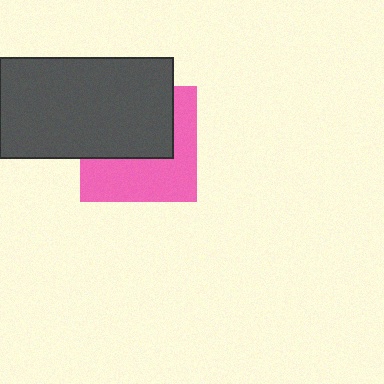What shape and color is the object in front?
The object in front is a dark gray rectangle.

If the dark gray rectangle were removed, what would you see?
You would see the complete pink square.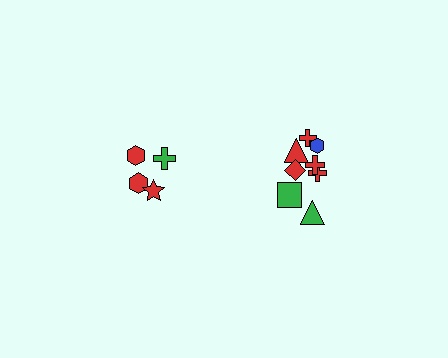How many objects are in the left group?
There are 4 objects.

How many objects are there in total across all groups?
There are 12 objects.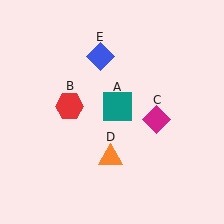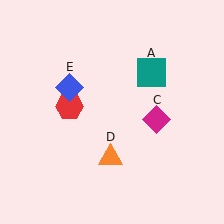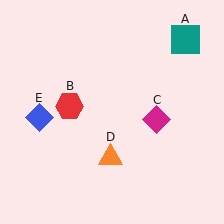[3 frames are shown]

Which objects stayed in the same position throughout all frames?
Red hexagon (object B) and magenta diamond (object C) and orange triangle (object D) remained stationary.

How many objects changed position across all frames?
2 objects changed position: teal square (object A), blue diamond (object E).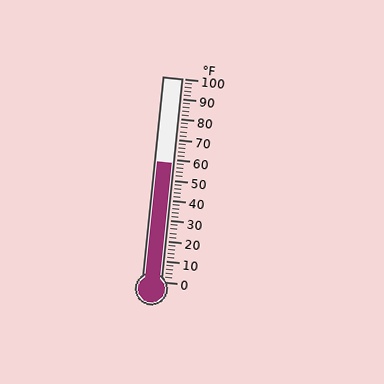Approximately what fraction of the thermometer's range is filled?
The thermometer is filled to approximately 60% of its range.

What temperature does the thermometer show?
The thermometer shows approximately 58°F.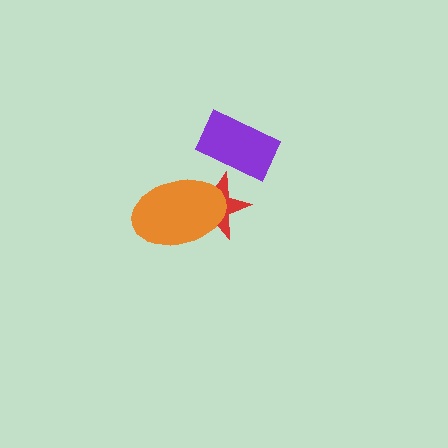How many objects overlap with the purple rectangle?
1 object overlaps with the purple rectangle.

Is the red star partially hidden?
Yes, it is partially covered by another shape.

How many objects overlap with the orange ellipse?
1 object overlaps with the orange ellipse.